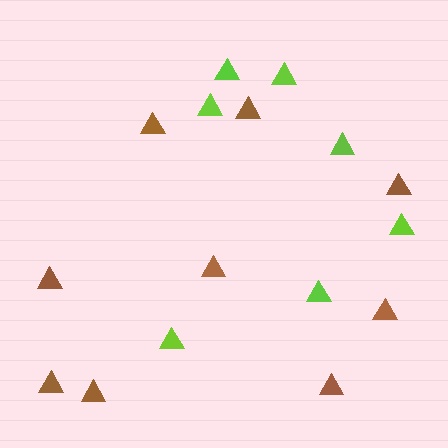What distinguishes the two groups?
There are 2 groups: one group of lime triangles (7) and one group of brown triangles (9).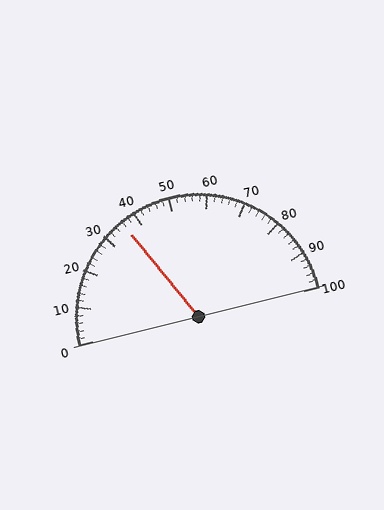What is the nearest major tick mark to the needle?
The nearest major tick mark is 40.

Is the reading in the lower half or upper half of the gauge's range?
The reading is in the lower half of the range (0 to 100).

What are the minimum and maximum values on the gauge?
The gauge ranges from 0 to 100.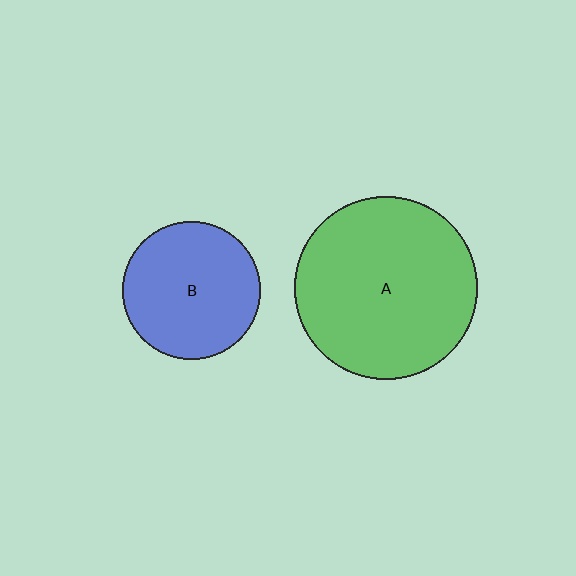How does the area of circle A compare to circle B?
Approximately 1.8 times.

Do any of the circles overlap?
No, none of the circles overlap.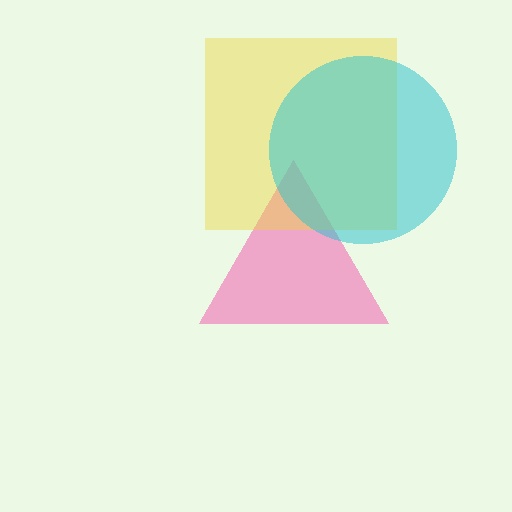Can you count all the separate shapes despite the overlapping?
Yes, there are 3 separate shapes.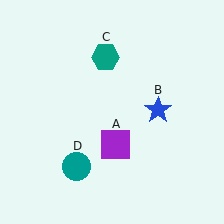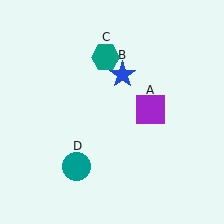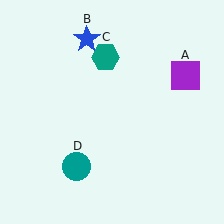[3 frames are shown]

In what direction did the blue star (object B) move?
The blue star (object B) moved up and to the left.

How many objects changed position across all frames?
2 objects changed position: purple square (object A), blue star (object B).